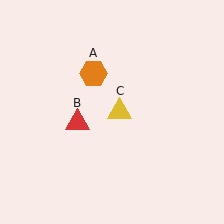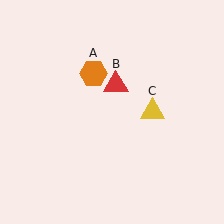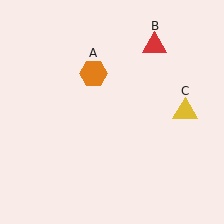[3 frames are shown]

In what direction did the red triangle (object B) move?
The red triangle (object B) moved up and to the right.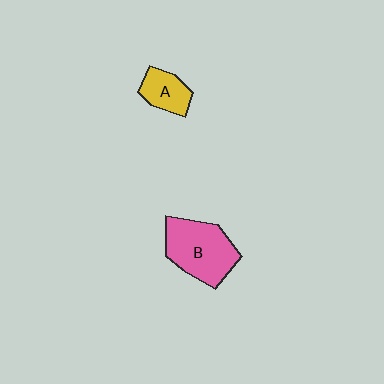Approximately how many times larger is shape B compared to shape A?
Approximately 2.1 times.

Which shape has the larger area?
Shape B (pink).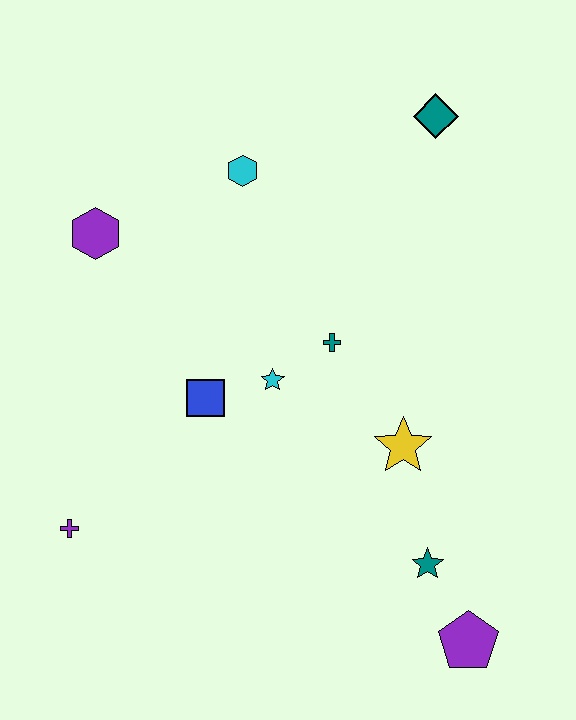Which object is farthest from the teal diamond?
The purple cross is farthest from the teal diamond.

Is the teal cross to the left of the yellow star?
Yes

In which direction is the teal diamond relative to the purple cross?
The teal diamond is above the purple cross.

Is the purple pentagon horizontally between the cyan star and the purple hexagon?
No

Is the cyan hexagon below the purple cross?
No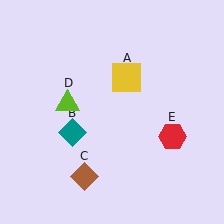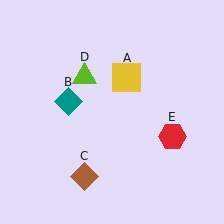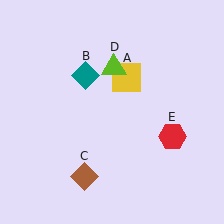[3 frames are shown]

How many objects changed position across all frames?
2 objects changed position: teal diamond (object B), lime triangle (object D).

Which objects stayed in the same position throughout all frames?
Yellow square (object A) and brown diamond (object C) and red hexagon (object E) remained stationary.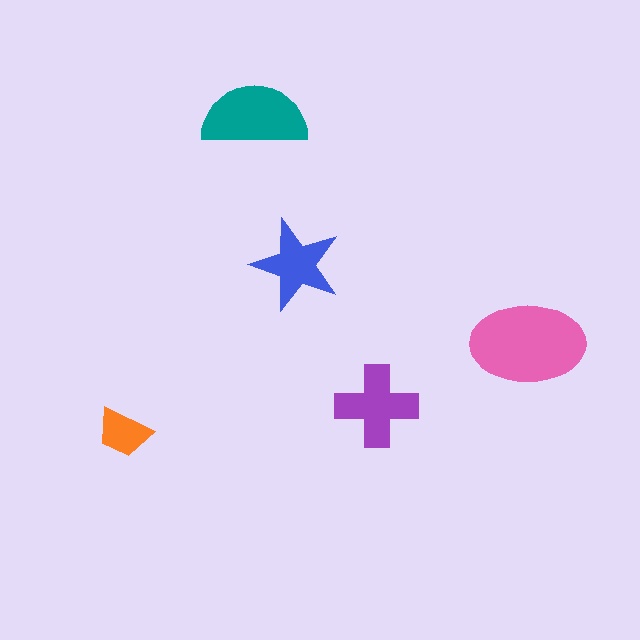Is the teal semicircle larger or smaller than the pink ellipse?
Smaller.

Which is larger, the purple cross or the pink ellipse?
The pink ellipse.